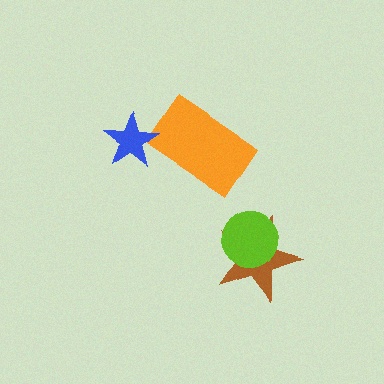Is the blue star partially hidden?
No, no other shape covers it.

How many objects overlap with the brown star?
1 object overlaps with the brown star.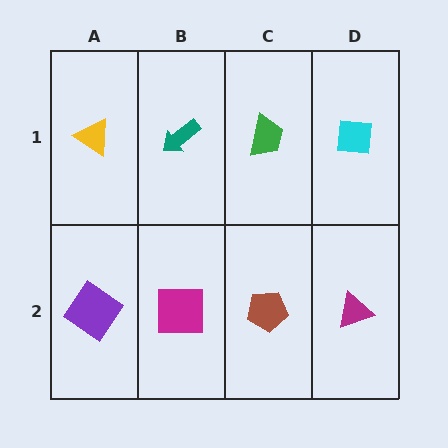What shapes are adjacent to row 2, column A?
A yellow triangle (row 1, column A), a magenta square (row 2, column B).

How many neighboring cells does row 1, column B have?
3.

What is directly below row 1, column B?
A magenta square.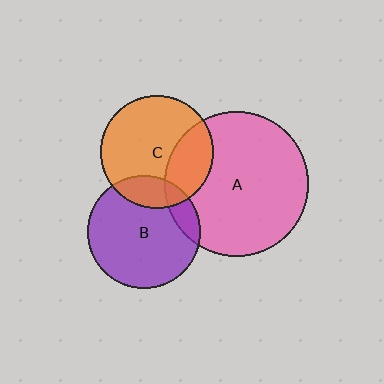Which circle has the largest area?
Circle A (pink).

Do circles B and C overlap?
Yes.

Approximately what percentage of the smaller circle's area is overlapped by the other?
Approximately 15%.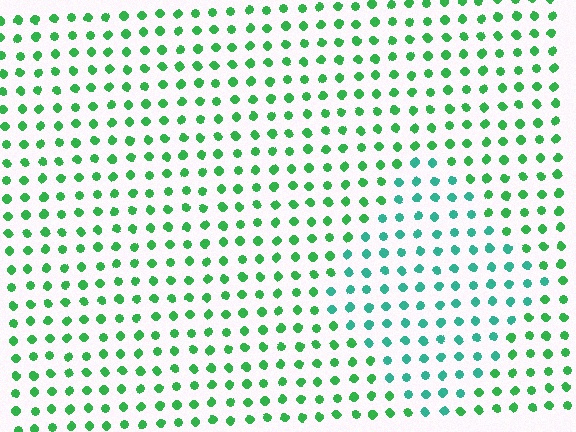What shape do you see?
I see a diamond.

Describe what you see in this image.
The image is filled with small green elements in a uniform arrangement. A diamond-shaped region is visible where the elements are tinted to a slightly different hue, forming a subtle color boundary.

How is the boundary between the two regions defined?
The boundary is defined purely by a slight shift in hue (about 34 degrees). Spacing, size, and orientation are identical on both sides.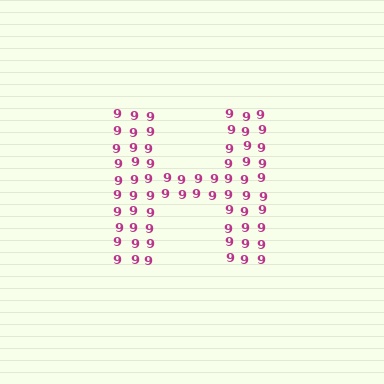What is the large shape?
The large shape is the letter H.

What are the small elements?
The small elements are digit 9's.